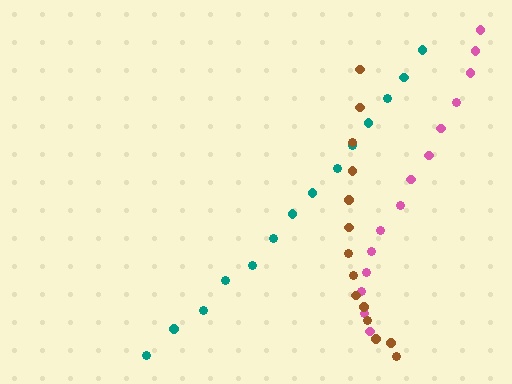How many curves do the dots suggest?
There are 3 distinct paths.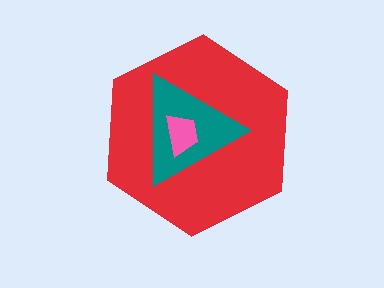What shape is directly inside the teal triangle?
The pink trapezoid.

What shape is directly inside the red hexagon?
The teal triangle.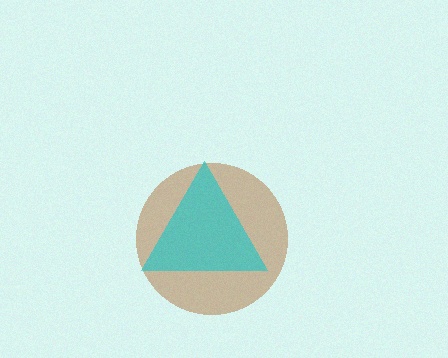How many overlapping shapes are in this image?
There are 2 overlapping shapes in the image.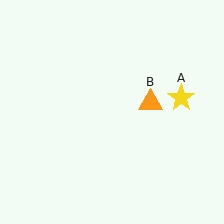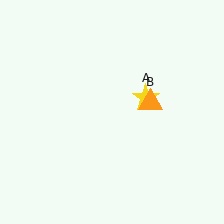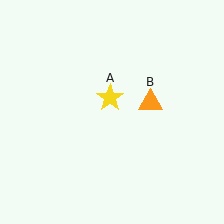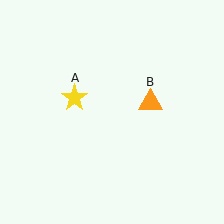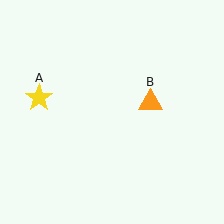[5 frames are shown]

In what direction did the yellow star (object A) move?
The yellow star (object A) moved left.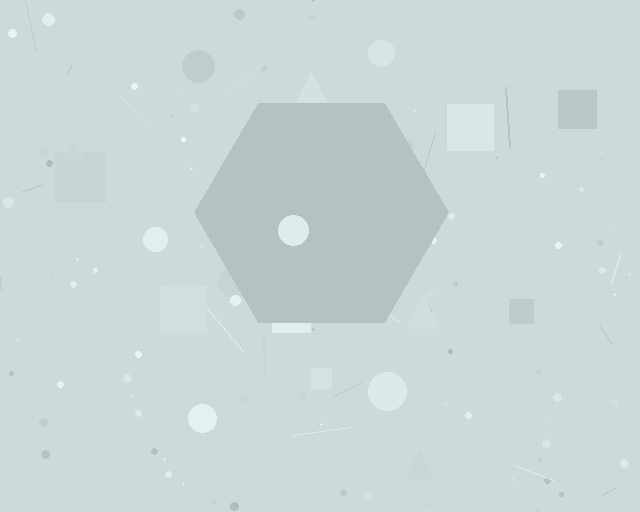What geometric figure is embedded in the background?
A hexagon is embedded in the background.